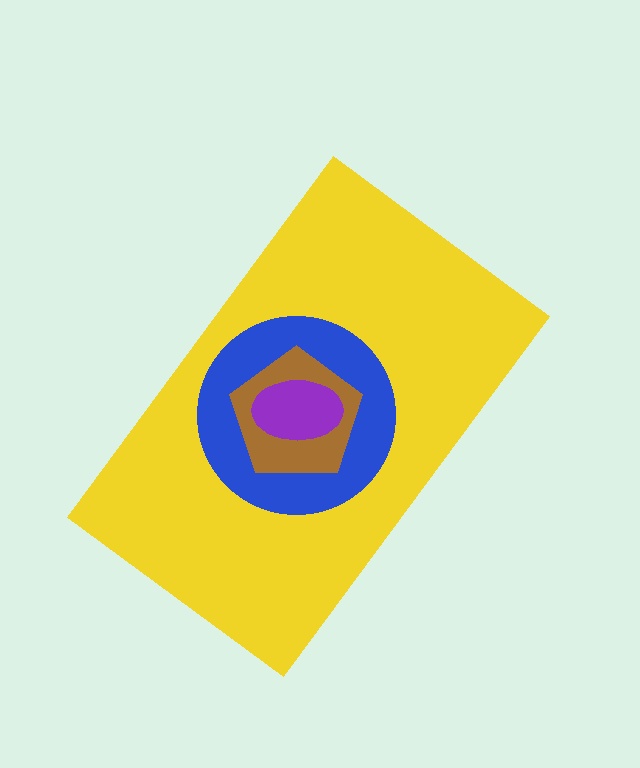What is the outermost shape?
The yellow rectangle.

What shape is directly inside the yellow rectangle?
The blue circle.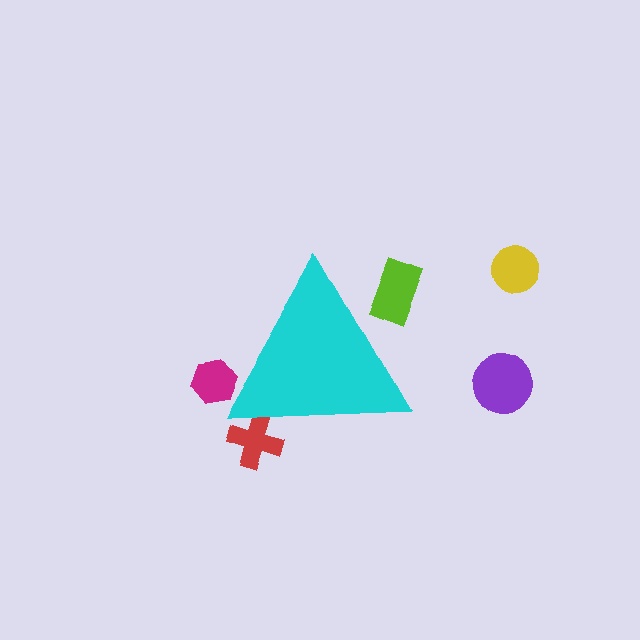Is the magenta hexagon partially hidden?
Yes, the magenta hexagon is partially hidden behind the cyan triangle.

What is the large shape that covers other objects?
A cyan triangle.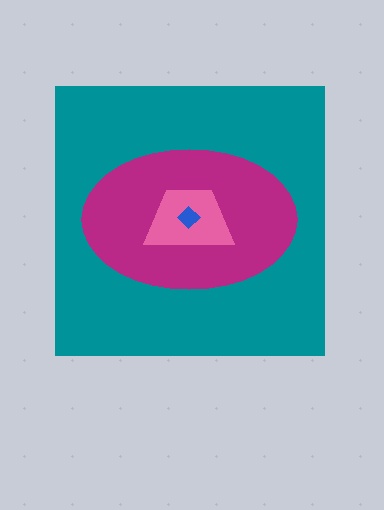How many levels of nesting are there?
4.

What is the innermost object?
The blue diamond.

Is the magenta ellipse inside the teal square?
Yes.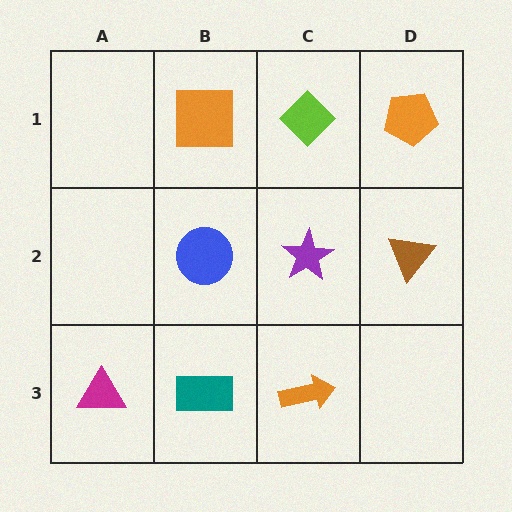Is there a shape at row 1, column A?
No, that cell is empty.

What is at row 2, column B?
A blue circle.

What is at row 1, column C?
A lime diamond.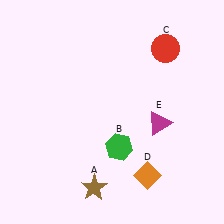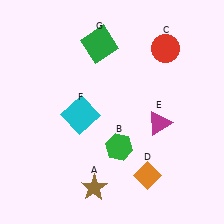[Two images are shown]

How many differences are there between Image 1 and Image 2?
There are 2 differences between the two images.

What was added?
A cyan square (F), a green square (G) were added in Image 2.